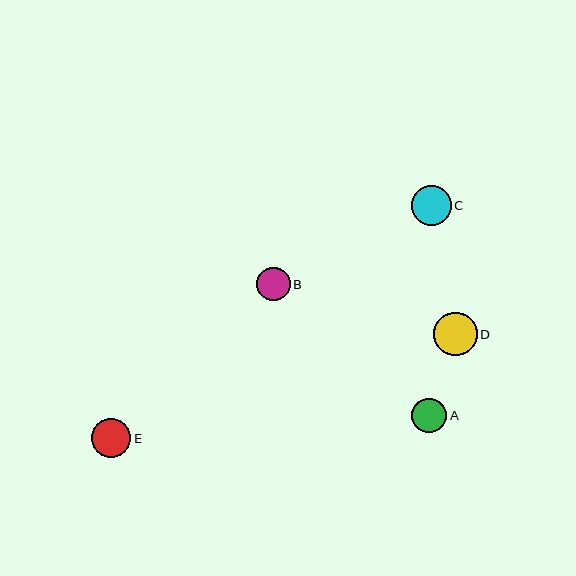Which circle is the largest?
Circle D is the largest with a size of approximately 43 pixels.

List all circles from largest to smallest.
From largest to smallest: D, C, E, A, B.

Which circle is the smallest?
Circle B is the smallest with a size of approximately 33 pixels.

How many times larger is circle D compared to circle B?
Circle D is approximately 1.3 times the size of circle B.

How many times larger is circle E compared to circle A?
Circle E is approximately 1.1 times the size of circle A.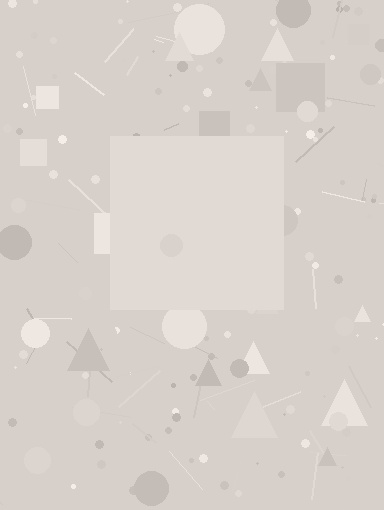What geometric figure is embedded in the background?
A square is embedded in the background.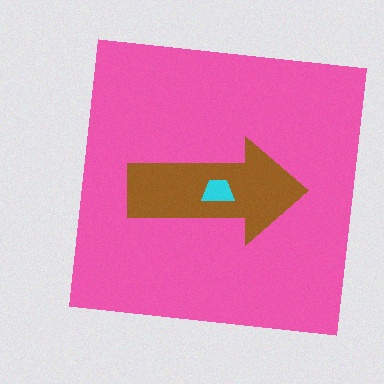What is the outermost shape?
The pink square.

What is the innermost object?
The cyan trapezoid.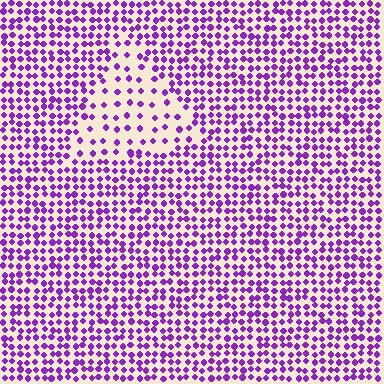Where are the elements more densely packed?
The elements are more densely packed outside the triangle boundary.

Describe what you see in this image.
The image contains small purple elements arranged at two different densities. A triangle-shaped region is visible where the elements are less densely packed than the surrounding area.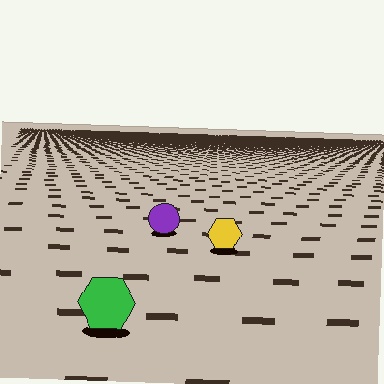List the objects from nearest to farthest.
From nearest to farthest: the green hexagon, the yellow hexagon, the purple circle.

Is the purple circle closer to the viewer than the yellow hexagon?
No. The yellow hexagon is closer — you can tell from the texture gradient: the ground texture is coarser near it.